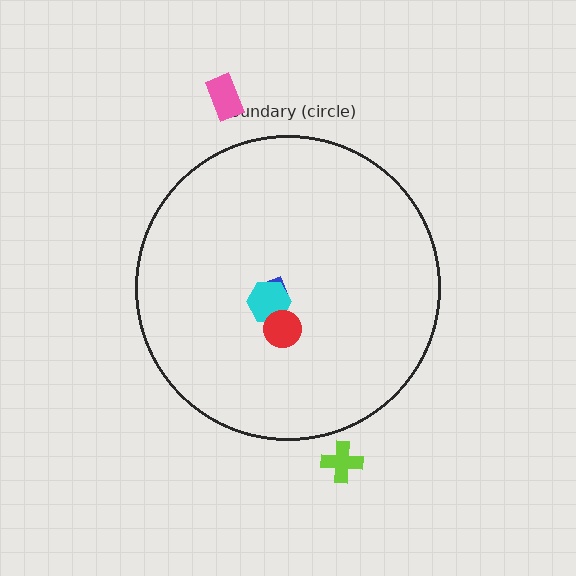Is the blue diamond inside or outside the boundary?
Inside.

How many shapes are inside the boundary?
3 inside, 2 outside.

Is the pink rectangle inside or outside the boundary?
Outside.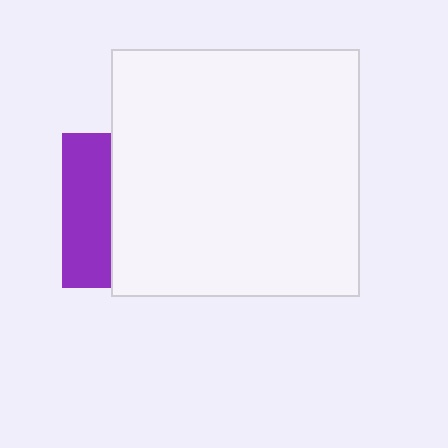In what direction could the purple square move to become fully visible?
The purple square could move left. That would shift it out from behind the white square entirely.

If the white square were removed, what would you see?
You would see the complete purple square.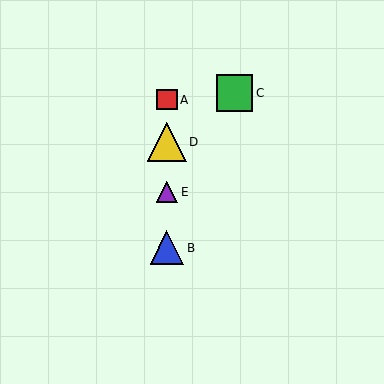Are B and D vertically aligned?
Yes, both are at x≈167.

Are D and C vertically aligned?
No, D is at x≈167 and C is at x≈234.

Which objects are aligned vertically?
Objects A, B, D, E are aligned vertically.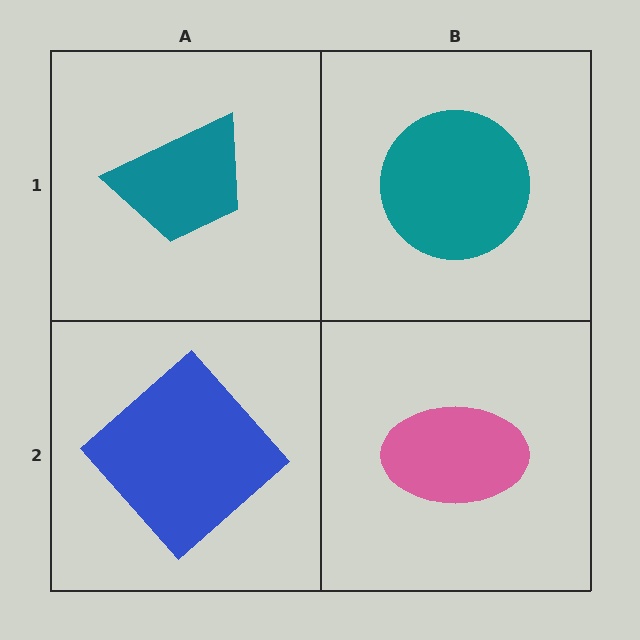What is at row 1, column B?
A teal circle.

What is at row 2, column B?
A pink ellipse.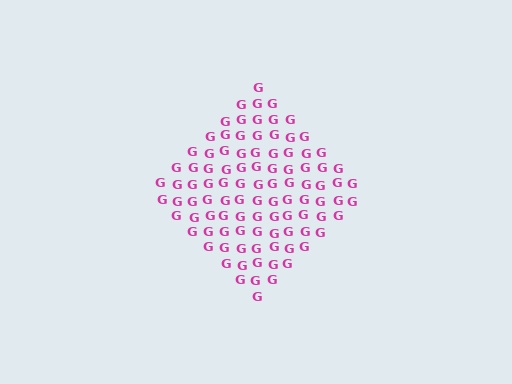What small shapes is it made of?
It is made of small letter G's.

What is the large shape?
The large shape is a diamond.